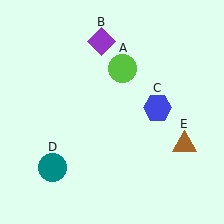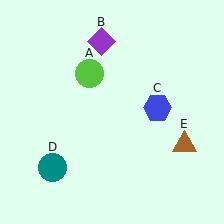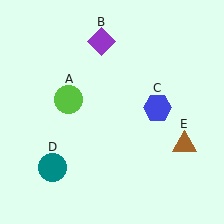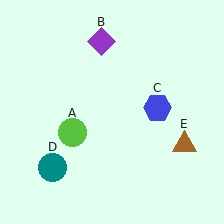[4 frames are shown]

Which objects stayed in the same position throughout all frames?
Purple diamond (object B) and blue hexagon (object C) and teal circle (object D) and brown triangle (object E) remained stationary.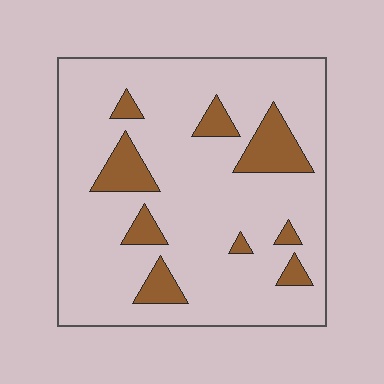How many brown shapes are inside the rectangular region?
9.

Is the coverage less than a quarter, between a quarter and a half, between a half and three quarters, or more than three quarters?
Less than a quarter.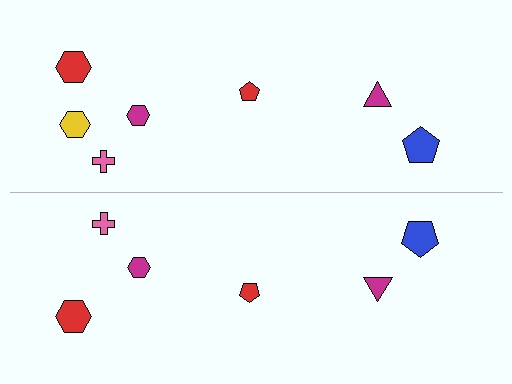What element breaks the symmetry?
A yellow hexagon is missing from the bottom side.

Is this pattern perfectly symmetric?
No, the pattern is not perfectly symmetric. A yellow hexagon is missing from the bottom side.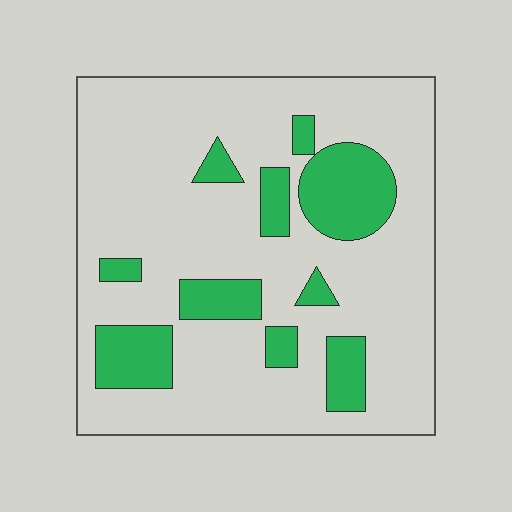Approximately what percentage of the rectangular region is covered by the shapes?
Approximately 20%.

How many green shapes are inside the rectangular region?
10.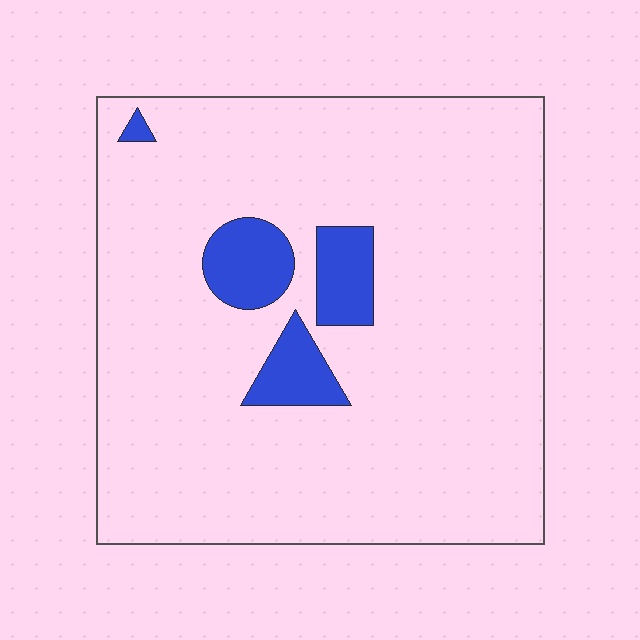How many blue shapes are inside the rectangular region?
4.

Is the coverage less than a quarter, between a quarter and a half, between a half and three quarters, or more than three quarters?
Less than a quarter.